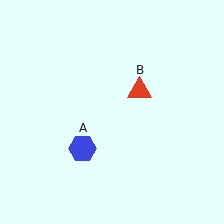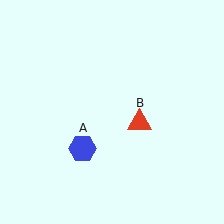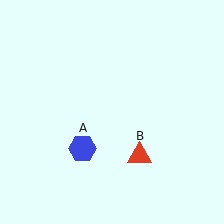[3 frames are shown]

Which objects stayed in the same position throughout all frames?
Blue hexagon (object A) remained stationary.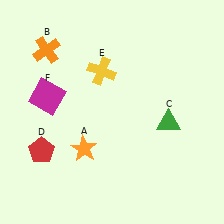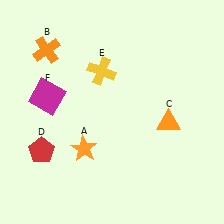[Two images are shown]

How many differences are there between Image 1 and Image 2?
There is 1 difference between the two images.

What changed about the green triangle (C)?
In Image 1, C is green. In Image 2, it changed to orange.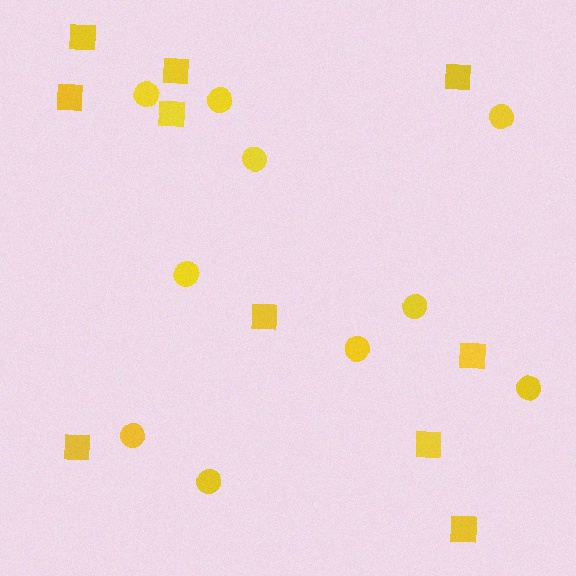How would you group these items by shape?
There are 2 groups: one group of squares (10) and one group of circles (10).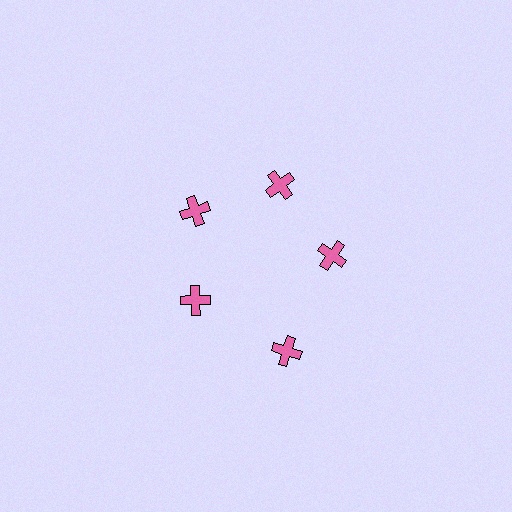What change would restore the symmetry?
The symmetry would be restored by moving it inward, back onto the ring so that all 5 crosses sit at equal angles and equal distance from the center.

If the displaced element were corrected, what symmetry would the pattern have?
It would have 5-fold rotational symmetry — the pattern would map onto itself every 72 degrees.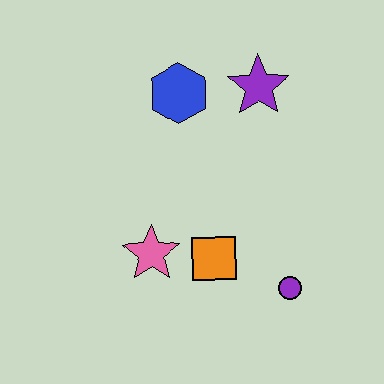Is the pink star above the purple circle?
Yes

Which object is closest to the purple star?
The blue hexagon is closest to the purple star.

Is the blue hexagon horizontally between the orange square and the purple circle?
No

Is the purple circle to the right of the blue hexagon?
Yes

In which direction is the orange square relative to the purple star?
The orange square is below the purple star.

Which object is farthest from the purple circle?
The blue hexagon is farthest from the purple circle.